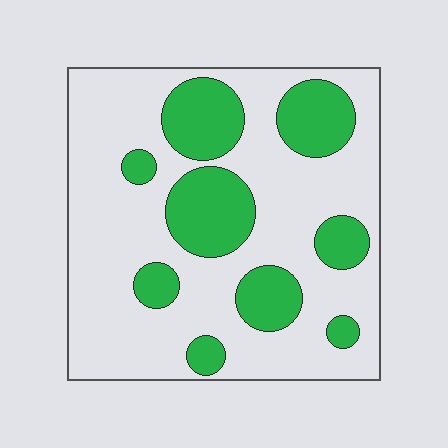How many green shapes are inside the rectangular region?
9.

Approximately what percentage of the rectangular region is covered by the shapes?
Approximately 30%.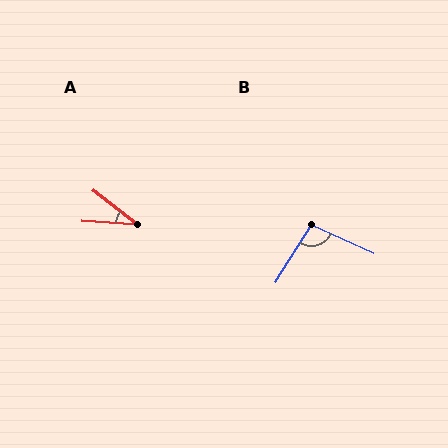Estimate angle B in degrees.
Approximately 97 degrees.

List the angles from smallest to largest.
A (34°), B (97°).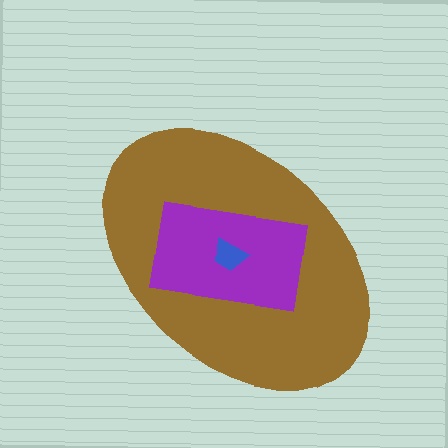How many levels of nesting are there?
3.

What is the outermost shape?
The brown ellipse.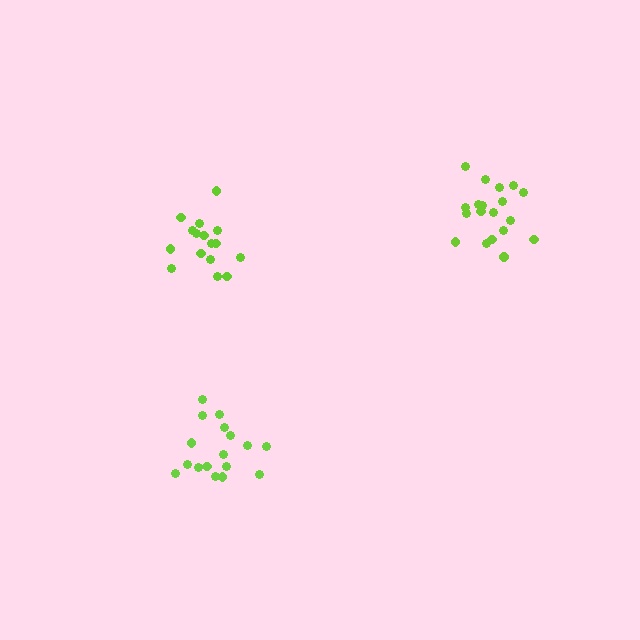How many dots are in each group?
Group 1: 19 dots, Group 2: 17 dots, Group 3: 16 dots (52 total).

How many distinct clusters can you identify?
There are 3 distinct clusters.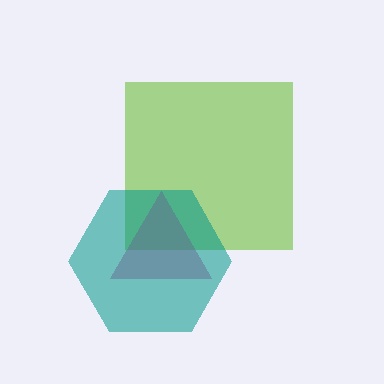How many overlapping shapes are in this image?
There are 3 overlapping shapes in the image.